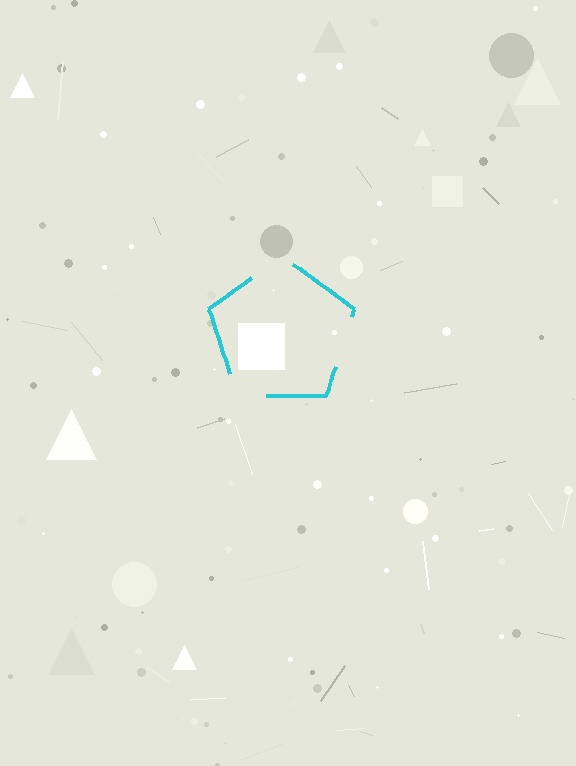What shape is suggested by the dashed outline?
The dashed outline suggests a pentagon.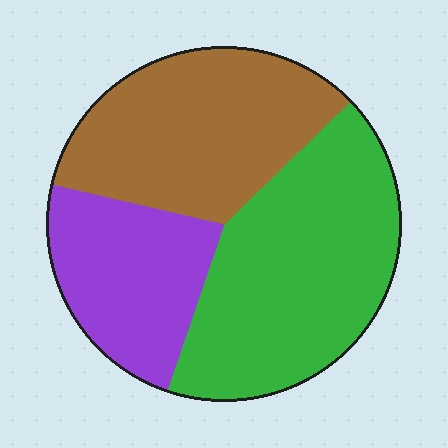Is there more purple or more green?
Green.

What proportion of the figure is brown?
Brown covers 34% of the figure.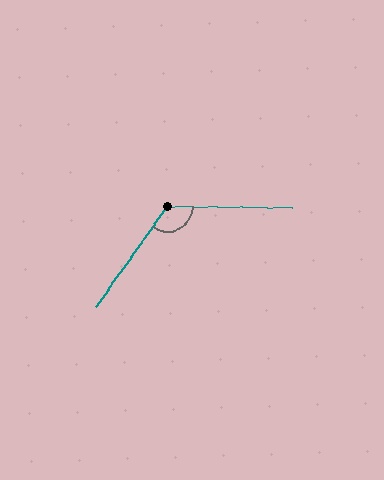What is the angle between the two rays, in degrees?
Approximately 124 degrees.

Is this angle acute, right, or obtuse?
It is obtuse.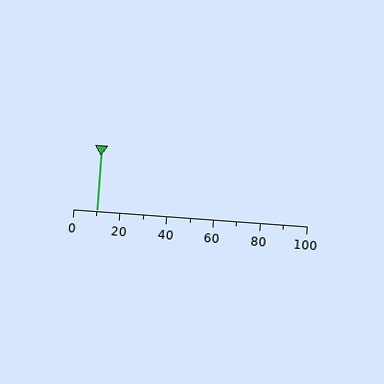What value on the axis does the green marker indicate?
The marker indicates approximately 10.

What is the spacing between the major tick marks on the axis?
The major ticks are spaced 20 apart.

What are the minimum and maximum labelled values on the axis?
The axis runs from 0 to 100.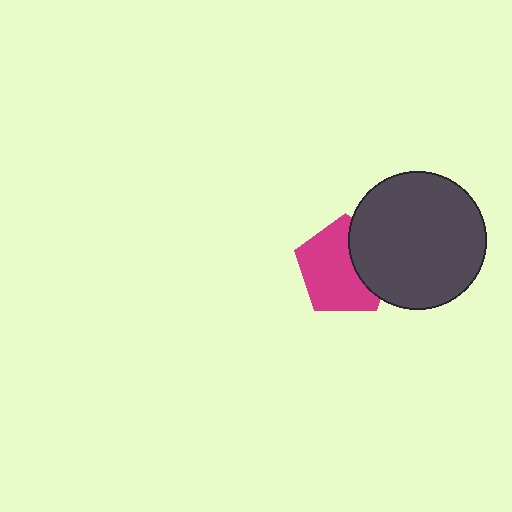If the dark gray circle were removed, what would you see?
You would see the complete magenta pentagon.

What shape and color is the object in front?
The object in front is a dark gray circle.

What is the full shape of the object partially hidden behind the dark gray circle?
The partially hidden object is a magenta pentagon.